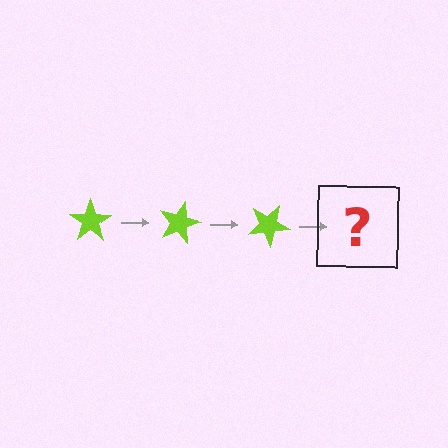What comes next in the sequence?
The next element should be a lime star rotated 45 degrees.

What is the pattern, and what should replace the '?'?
The pattern is that the star rotates 15 degrees each step. The '?' should be a lime star rotated 45 degrees.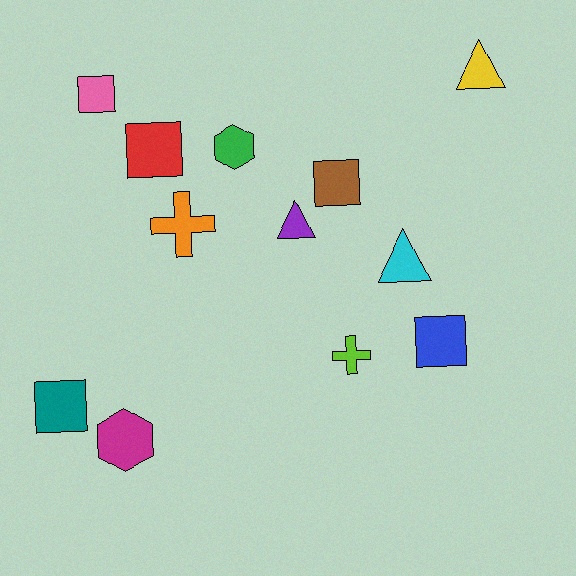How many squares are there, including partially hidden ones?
There are 5 squares.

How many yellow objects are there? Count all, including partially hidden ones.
There is 1 yellow object.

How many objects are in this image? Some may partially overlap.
There are 12 objects.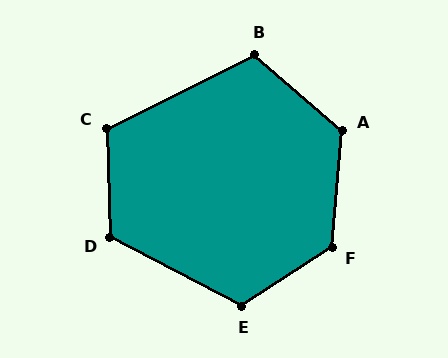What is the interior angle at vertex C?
Approximately 115 degrees (obtuse).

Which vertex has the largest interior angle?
F, at approximately 128 degrees.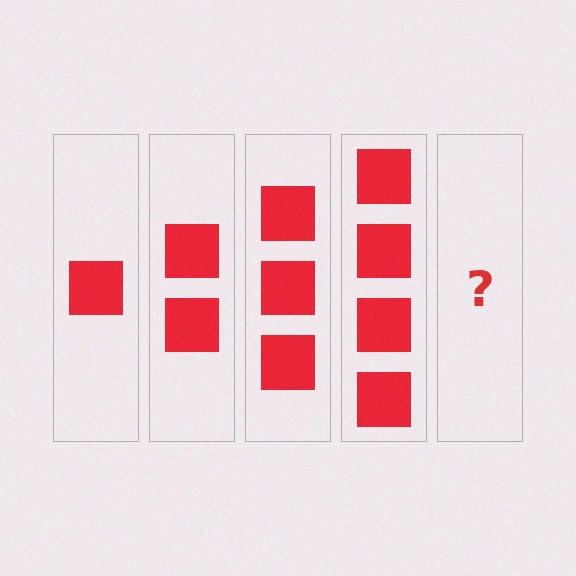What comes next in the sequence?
The next element should be 5 squares.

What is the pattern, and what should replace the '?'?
The pattern is that each step adds one more square. The '?' should be 5 squares.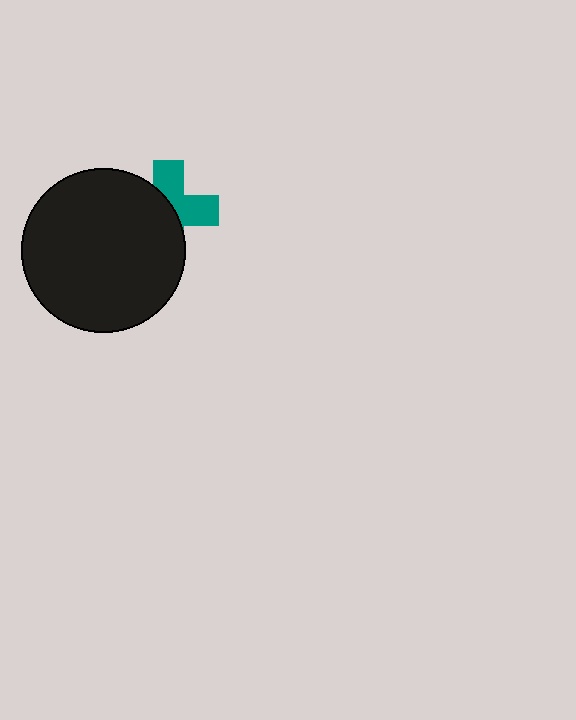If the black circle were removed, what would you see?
You would see the complete teal cross.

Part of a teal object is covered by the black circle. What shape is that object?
It is a cross.